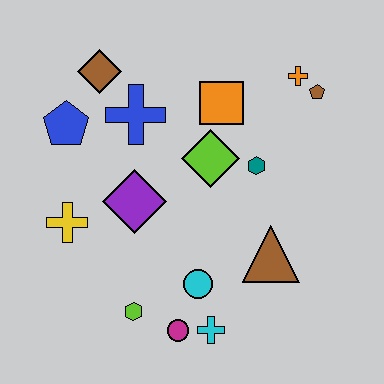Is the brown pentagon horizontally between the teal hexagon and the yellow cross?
No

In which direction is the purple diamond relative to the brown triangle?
The purple diamond is to the left of the brown triangle.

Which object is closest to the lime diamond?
The teal hexagon is closest to the lime diamond.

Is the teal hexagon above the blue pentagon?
No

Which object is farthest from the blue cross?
The cyan cross is farthest from the blue cross.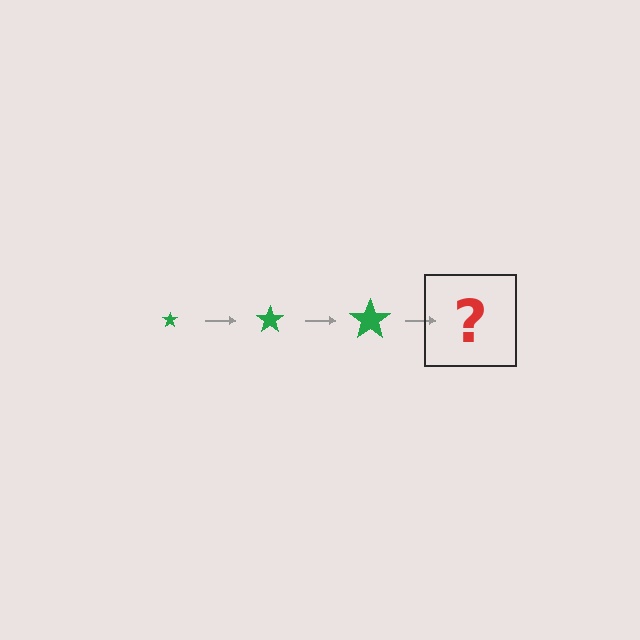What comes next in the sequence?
The next element should be a green star, larger than the previous one.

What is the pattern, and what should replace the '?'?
The pattern is that the star gets progressively larger each step. The '?' should be a green star, larger than the previous one.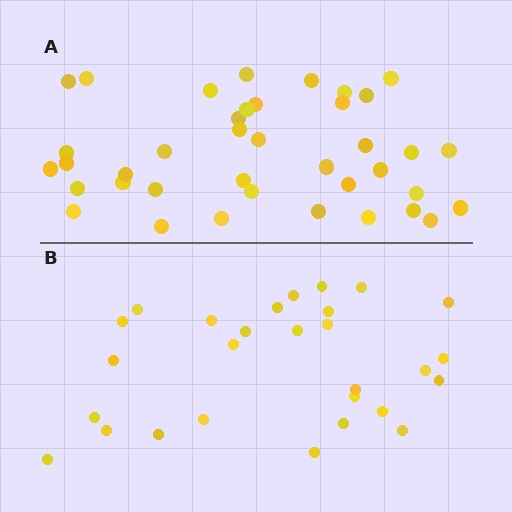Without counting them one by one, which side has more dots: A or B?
Region A (the top region) has more dots.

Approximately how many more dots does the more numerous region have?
Region A has roughly 12 or so more dots than region B.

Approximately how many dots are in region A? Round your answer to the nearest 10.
About 40 dots. (The exact count is 39, which rounds to 40.)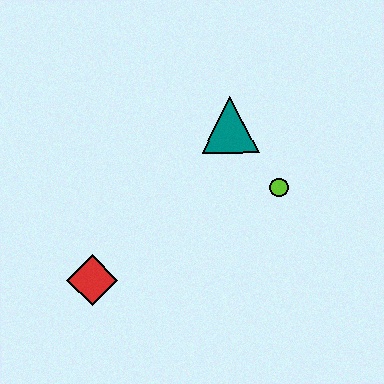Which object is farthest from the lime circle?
The red diamond is farthest from the lime circle.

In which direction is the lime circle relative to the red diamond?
The lime circle is to the right of the red diamond.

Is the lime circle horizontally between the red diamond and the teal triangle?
No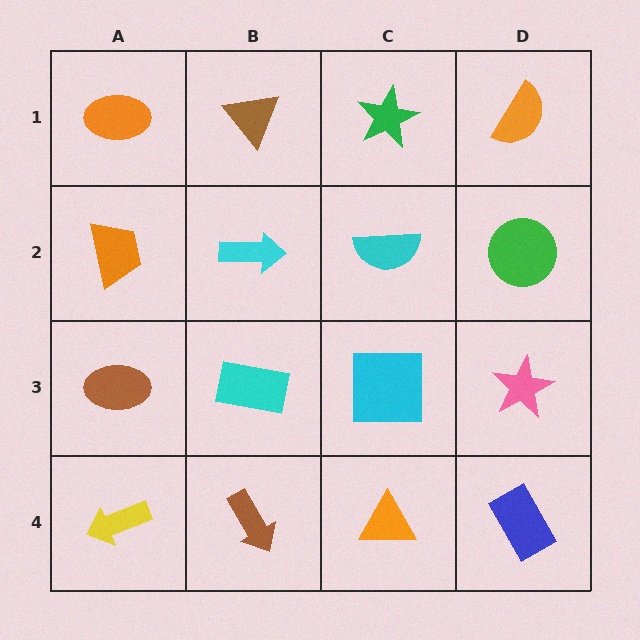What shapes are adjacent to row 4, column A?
A brown ellipse (row 3, column A), a brown arrow (row 4, column B).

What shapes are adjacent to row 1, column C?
A cyan semicircle (row 2, column C), a brown triangle (row 1, column B), an orange semicircle (row 1, column D).